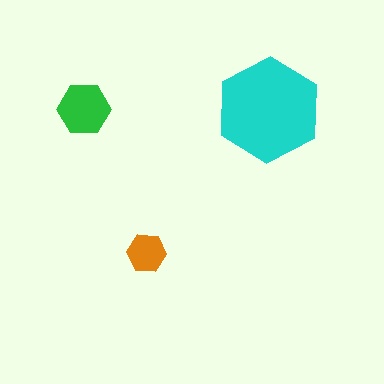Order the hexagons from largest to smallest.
the cyan one, the green one, the orange one.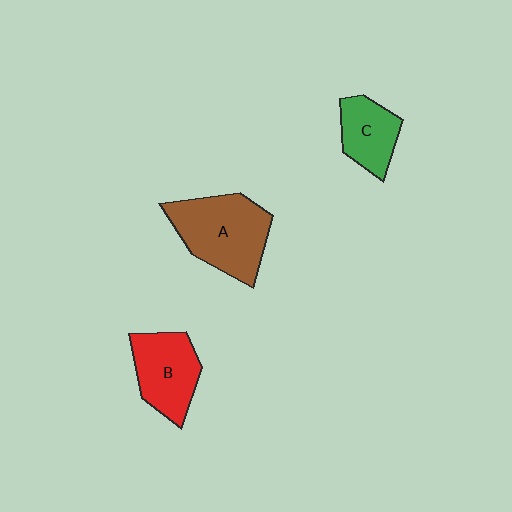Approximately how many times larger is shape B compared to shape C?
Approximately 1.3 times.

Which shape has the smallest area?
Shape C (green).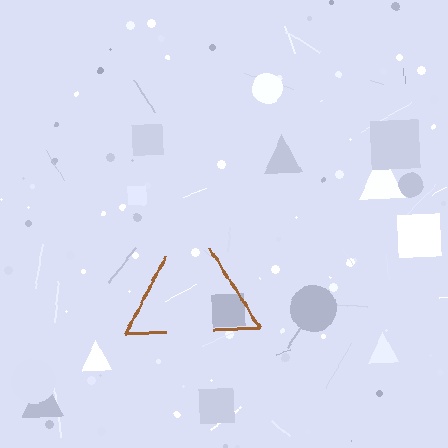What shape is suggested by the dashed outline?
The dashed outline suggests a triangle.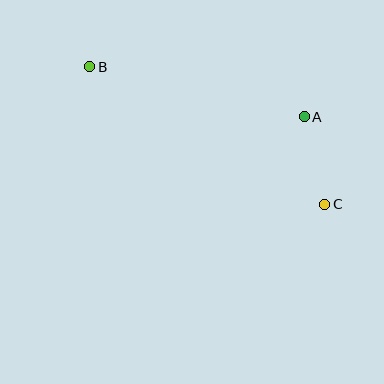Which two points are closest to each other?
Points A and C are closest to each other.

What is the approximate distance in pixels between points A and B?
The distance between A and B is approximately 220 pixels.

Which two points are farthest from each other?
Points B and C are farthest from each other.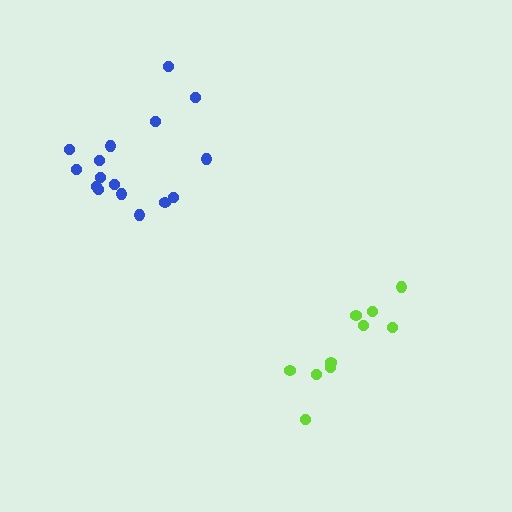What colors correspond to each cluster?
The clusters are colored: blue, lime.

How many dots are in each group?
Group 1: 16 dots, Group 2: 10 dots (26 total).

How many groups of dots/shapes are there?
There are 2 groups.